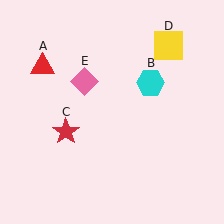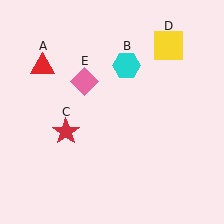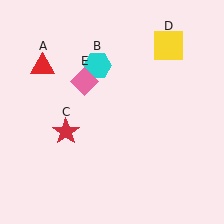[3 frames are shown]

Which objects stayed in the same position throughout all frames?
Red triangle (object A) and red star (object C) and yellow square (object D) and pink diamond (object E) remained stationary.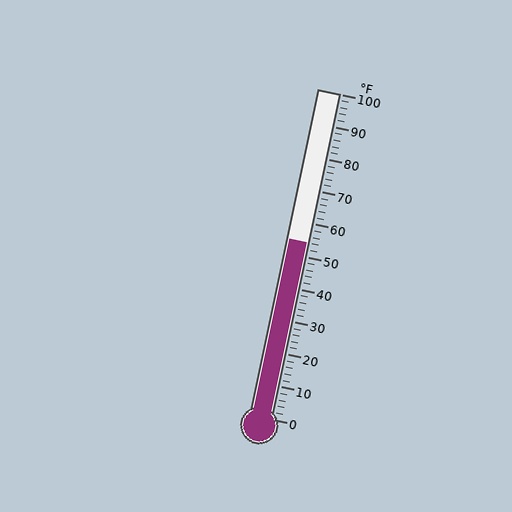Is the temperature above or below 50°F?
The temperature is above 50°F.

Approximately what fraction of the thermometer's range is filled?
The thermometer is filled to approximately 55% of its range.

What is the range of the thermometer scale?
The thermometer scale ranges from 0°F to 100°F.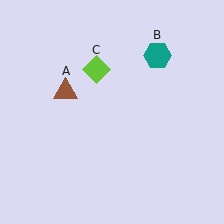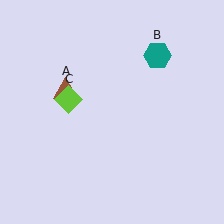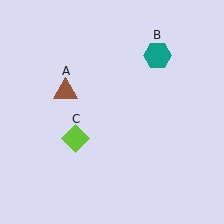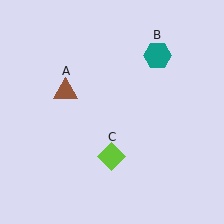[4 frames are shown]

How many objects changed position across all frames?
1 object changed position: lime diamond (object C).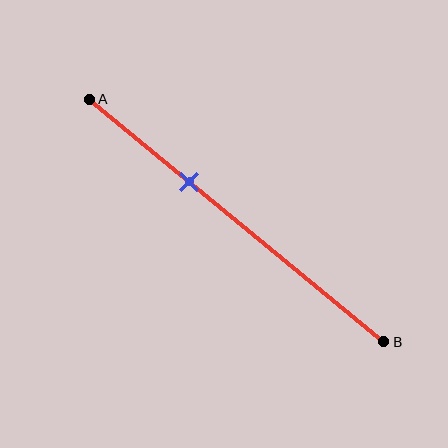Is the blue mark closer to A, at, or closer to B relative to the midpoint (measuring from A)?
The blue mark is closer to point A than the midpoint of segment AB.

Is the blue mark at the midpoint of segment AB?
No, the mark is at about 35% from A, not at the 50% midpoint.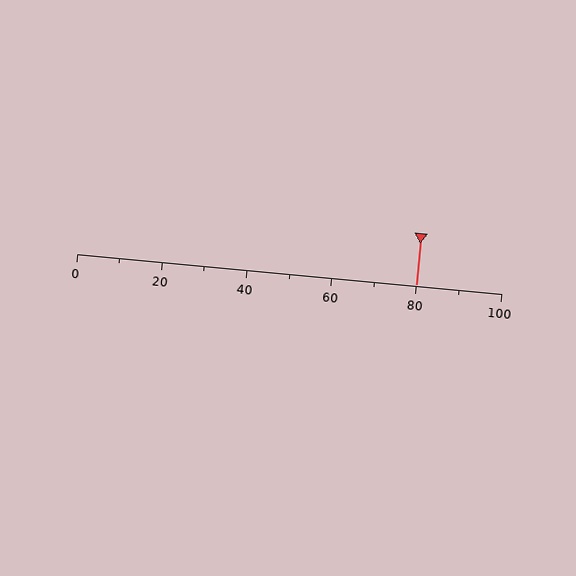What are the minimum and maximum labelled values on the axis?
The axis runs from 0 to 100.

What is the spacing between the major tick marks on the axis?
The major ticks are spaced 20 apart.